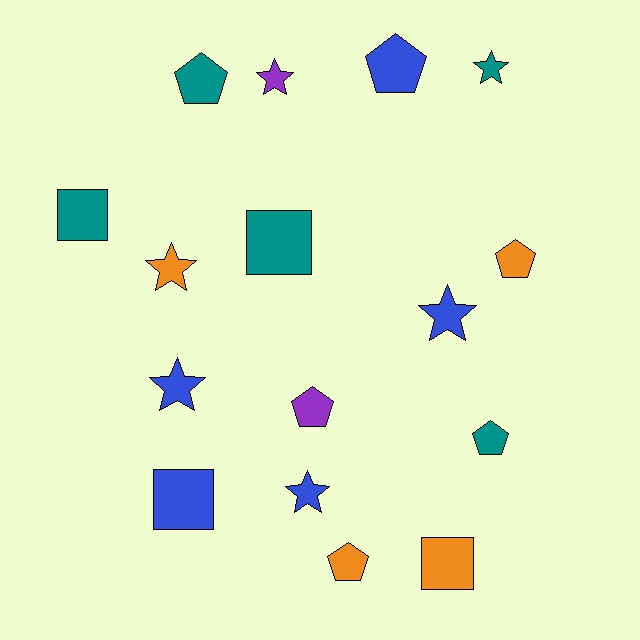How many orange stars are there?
There is 1 orange star.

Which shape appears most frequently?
Star, with 6 objects.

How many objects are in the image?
There are 16 objects.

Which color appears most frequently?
Teal, with 5 objects.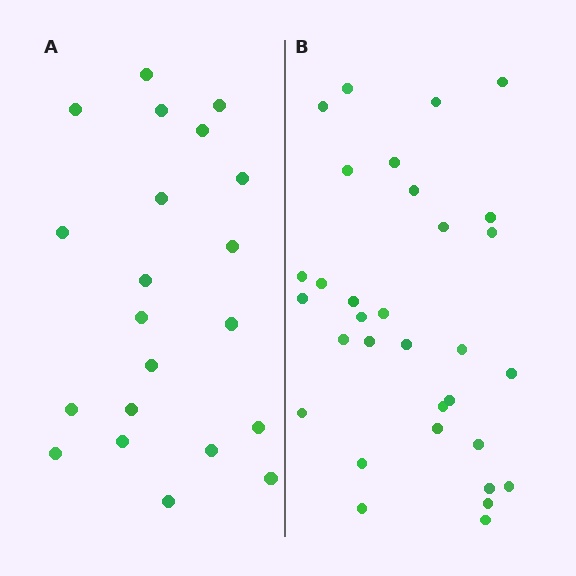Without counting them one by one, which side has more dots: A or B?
Region B (the right region) has more dots.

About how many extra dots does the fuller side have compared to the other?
Region B has roughly 12 or so more dots than region A.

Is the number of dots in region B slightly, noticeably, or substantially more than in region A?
Region B has substantially more. The ratio is roughly 1.5 to 1.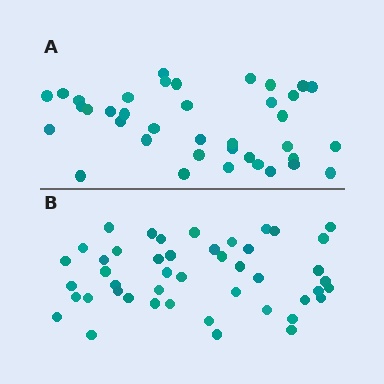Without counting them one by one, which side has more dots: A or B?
Region B (the bottom region) has more dots.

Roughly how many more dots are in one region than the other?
Region B has roughly 8 or so more dots than region A.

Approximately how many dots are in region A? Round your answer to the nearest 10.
About 40 dots. (The exact count is 38, which rounds to 40.)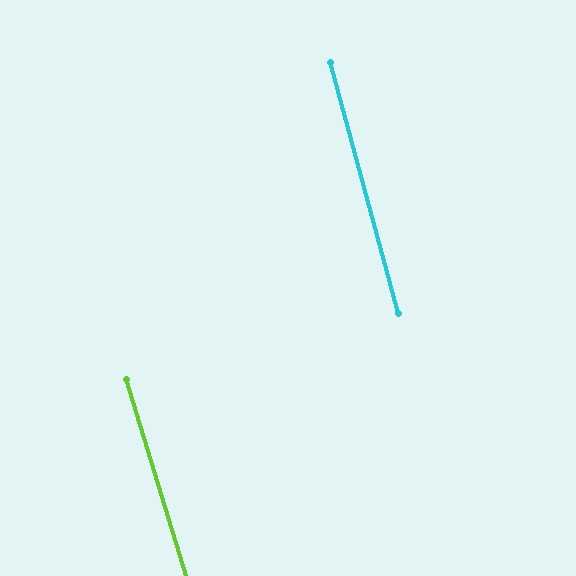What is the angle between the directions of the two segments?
Approximately 2 degrees.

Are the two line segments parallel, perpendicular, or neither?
Parallel — their directions differ by only 2.0°.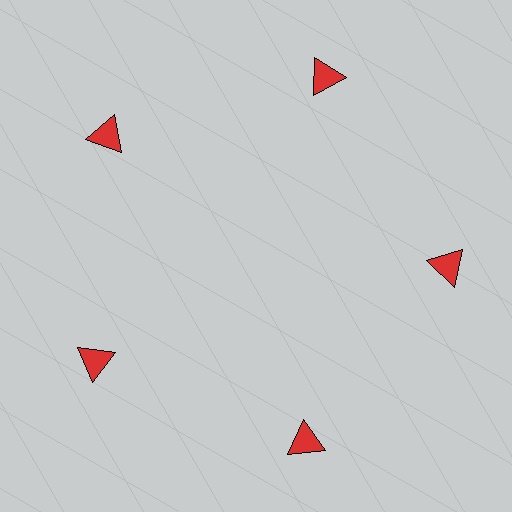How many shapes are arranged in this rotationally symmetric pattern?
There are 5 shapes, arranged in 5 groups of 1.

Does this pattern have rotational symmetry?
Yes, this pattern has 5-fold rotational symmetry. It looks the same after rotating 72 degrees around the center.